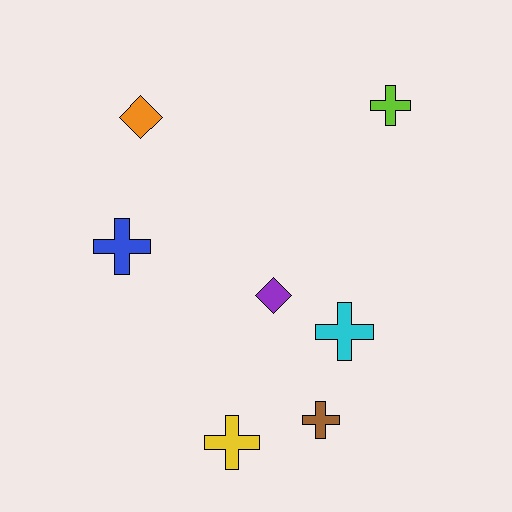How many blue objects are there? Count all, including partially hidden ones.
There is 1 blue object.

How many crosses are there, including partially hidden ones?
There are 5 crosses.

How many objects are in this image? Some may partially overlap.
There are 7 objects.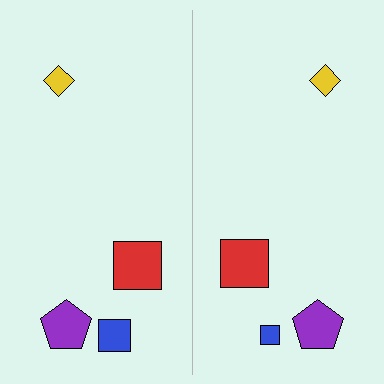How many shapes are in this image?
There are 8 shapes in this image.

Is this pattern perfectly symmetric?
No, the pattern is not perfectly symmetric. The blue square on the right side has a different size than its mirror counterpart.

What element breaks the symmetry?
The blue square on the right side has a different size than its mirror counterpart.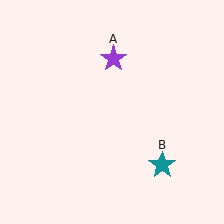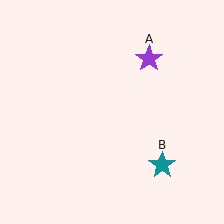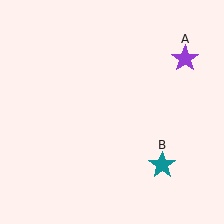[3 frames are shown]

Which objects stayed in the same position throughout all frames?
Teal star (object B) remained stationary.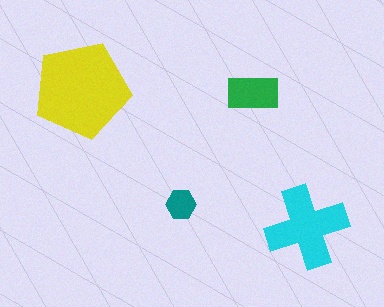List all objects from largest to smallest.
The yellow pentagon, the cyan cross, the green rectangle, the teal hexagon.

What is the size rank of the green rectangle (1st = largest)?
3rd.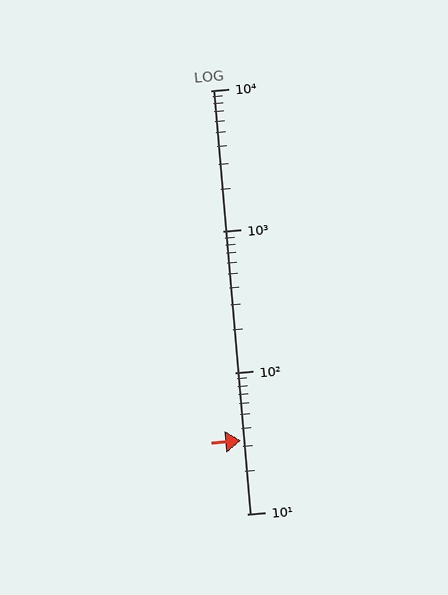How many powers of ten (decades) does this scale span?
The scale spans 3 decades, from 10 to 10000.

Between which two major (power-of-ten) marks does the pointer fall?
The pointer is between 10 and 100.